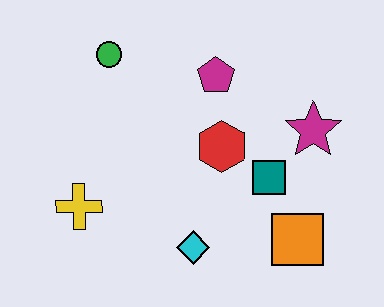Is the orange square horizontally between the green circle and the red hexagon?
No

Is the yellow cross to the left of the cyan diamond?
Yes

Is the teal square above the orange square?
Yes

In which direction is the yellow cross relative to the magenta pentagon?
The yellow cross is to the left of the magenta pentagon.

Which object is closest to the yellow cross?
The cyan diamond is closest to the yellow cross.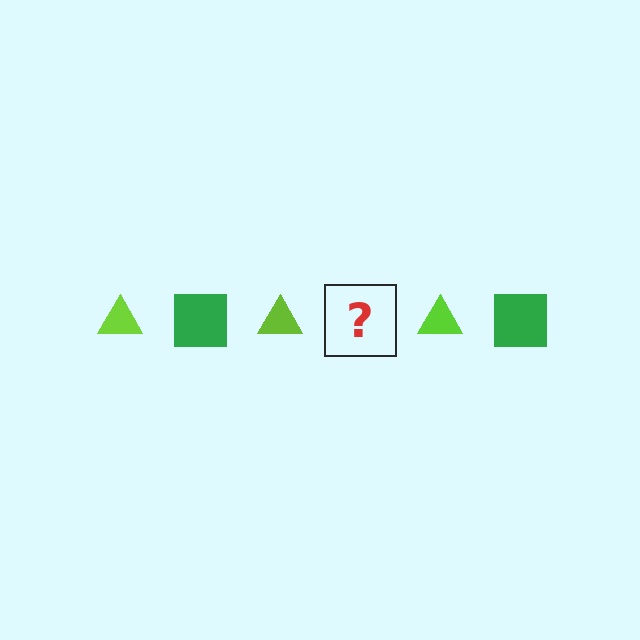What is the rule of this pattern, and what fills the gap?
The rule is that the pattern alternates between lime triangle and green square. The gap should be filled with a green square.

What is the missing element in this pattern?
The missing element is a green square.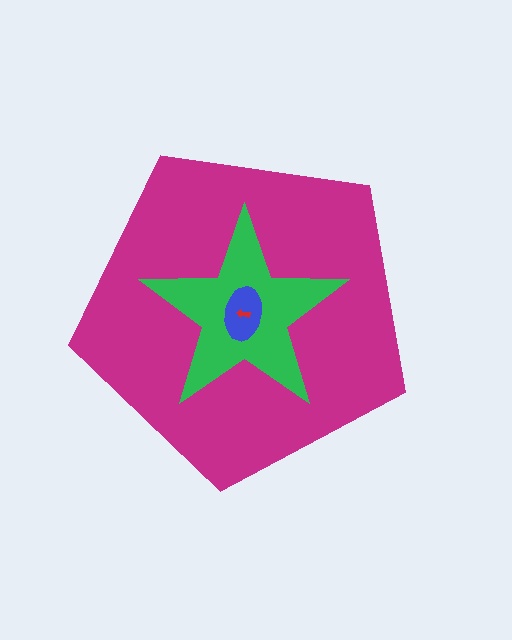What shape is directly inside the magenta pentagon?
The green star.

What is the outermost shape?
The magenta pentagon.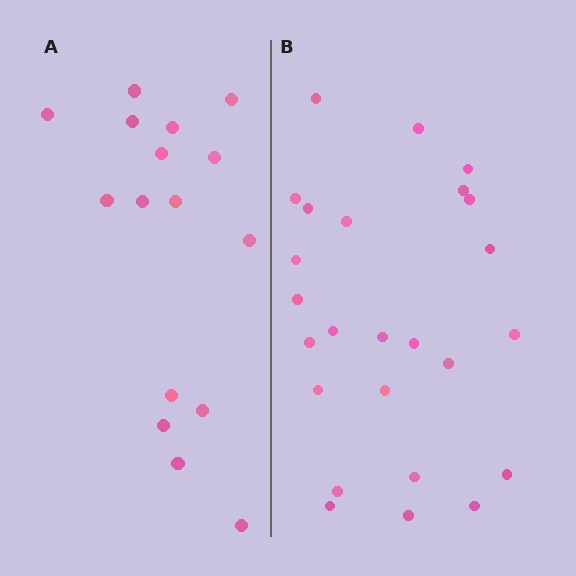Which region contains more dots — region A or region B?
Region B (the right region) has more dots.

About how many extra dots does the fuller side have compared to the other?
Region B has roughly 8 or so more dots than region A.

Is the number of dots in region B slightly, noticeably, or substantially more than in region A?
Region B has substantially more. The ratio is roughly 1.6 to 1.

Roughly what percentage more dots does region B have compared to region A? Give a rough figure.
About 55% more.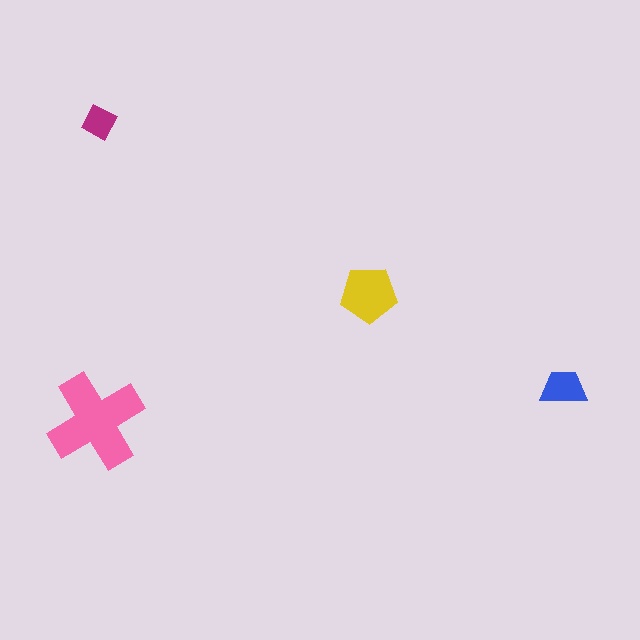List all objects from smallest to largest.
The magenta diamond, the blue trapezoid, the yellow pentagon, the pink cross.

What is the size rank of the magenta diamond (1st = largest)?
4th.